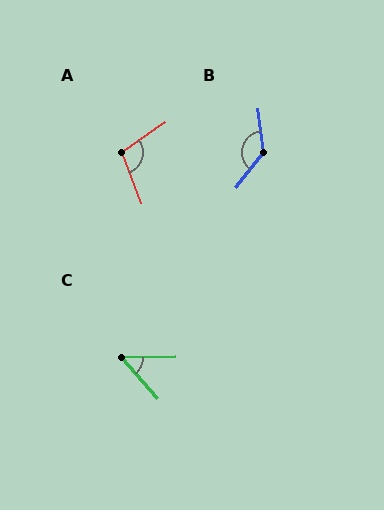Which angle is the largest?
B, at approximately 134 degrees.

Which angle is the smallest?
C, at approximately 49 degrees.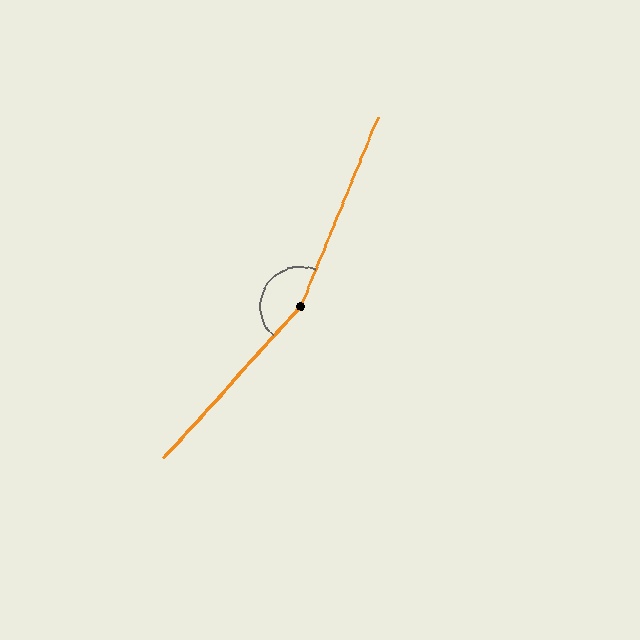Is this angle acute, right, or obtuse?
It is obtuse.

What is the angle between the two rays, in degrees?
Approximately 160 degrees.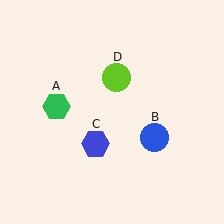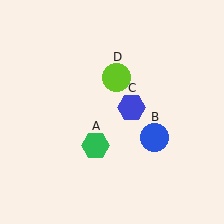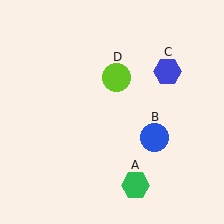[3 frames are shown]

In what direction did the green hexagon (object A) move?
The green hexagon (object A) moved down and to the right.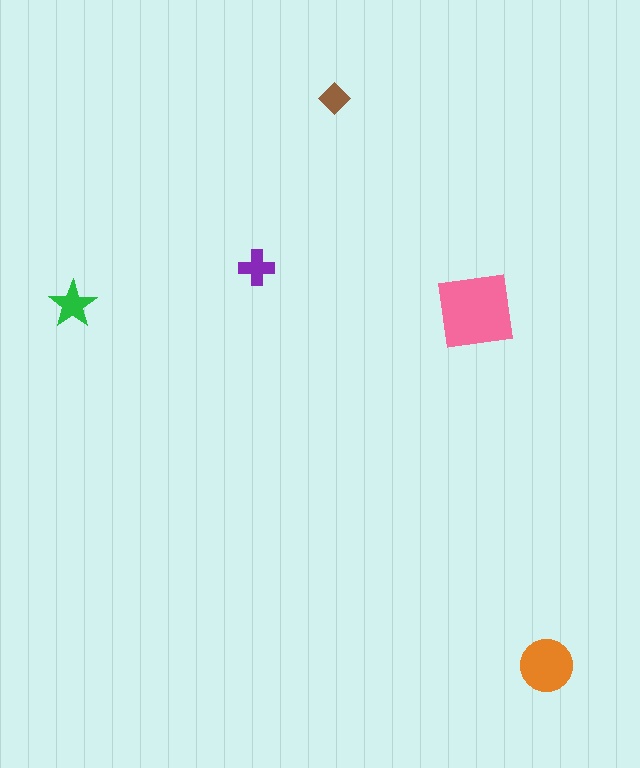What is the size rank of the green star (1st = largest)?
3rd.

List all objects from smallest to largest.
The brown diamond, the purple cross, the green star, the orange circle, the pink square.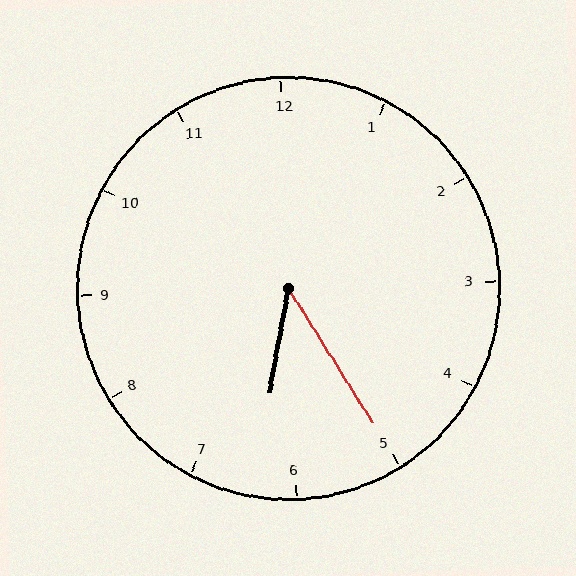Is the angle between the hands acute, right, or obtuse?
It is acute.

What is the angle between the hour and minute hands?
Approximately 42 degrees.